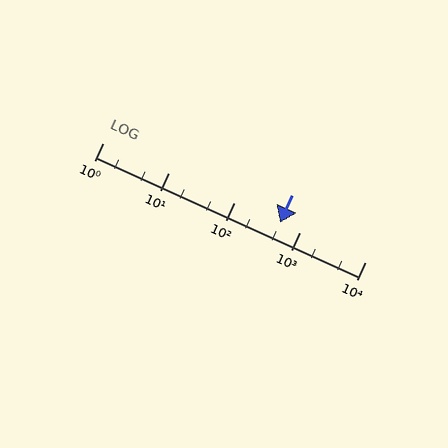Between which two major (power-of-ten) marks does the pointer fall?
The pointer is between 100 and 1000.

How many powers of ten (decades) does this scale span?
The scale spans 4 decades, from 1 to 10000.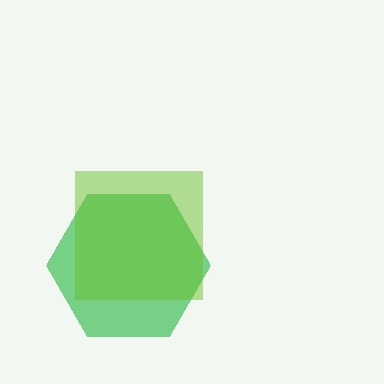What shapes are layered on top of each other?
The layered shapes are: a green hexagon, a lime square.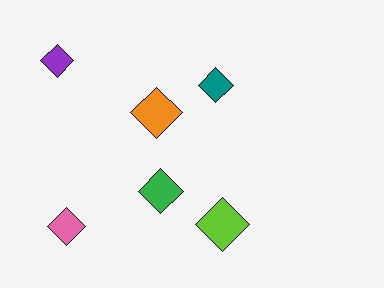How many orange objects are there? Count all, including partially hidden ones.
There is 1 orange object.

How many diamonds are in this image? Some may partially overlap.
There are 6 diamonds.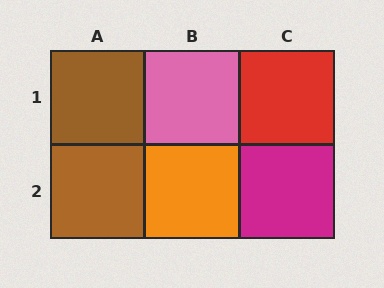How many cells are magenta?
1 cell is magenta.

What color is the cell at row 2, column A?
Brown.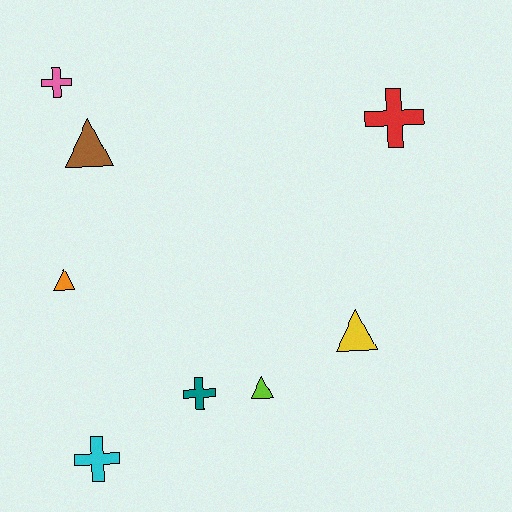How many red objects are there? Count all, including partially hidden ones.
There is 1 red object.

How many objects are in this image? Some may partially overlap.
There are 8 objects.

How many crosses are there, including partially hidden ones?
There are 4 crosses.